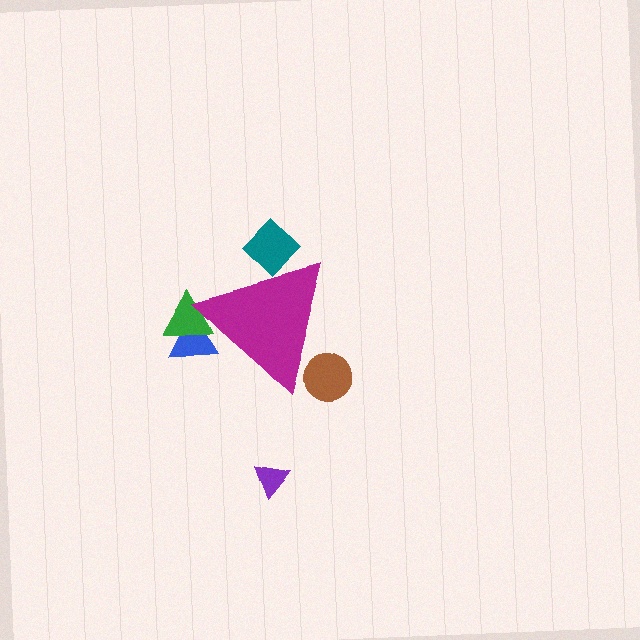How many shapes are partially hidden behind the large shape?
4 shapes are partially hidden.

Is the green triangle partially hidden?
Yes, the green triangle is partially hidden behind the magenta triangle.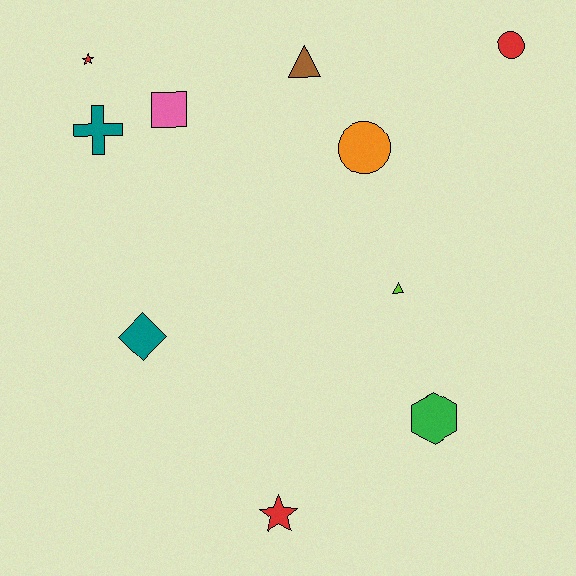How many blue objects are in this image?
There are no blue objects.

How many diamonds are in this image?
There is 1 diamond.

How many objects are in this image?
There are 10 objects.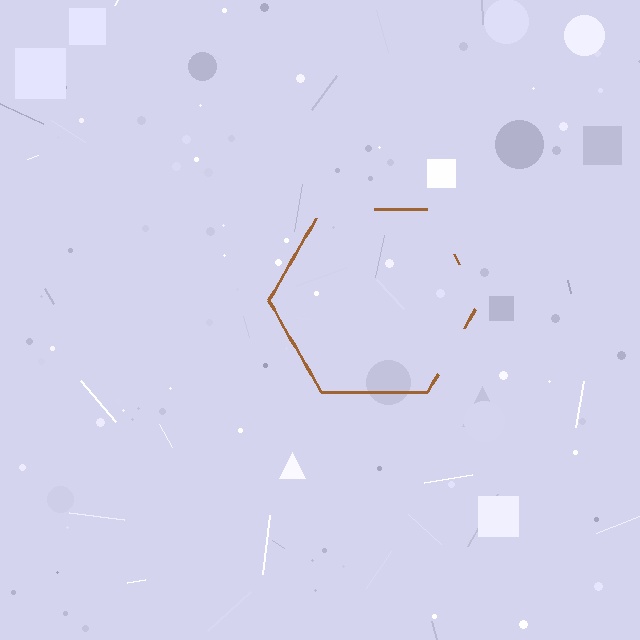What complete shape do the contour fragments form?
The contour fragments form a hexagon.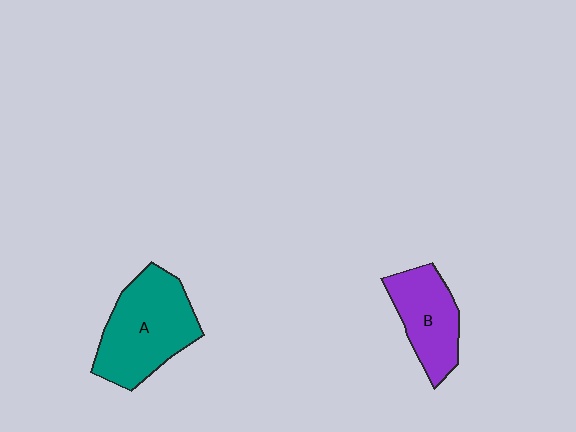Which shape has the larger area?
Shape A (teal).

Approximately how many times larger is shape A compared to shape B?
Approximately 1.5 times.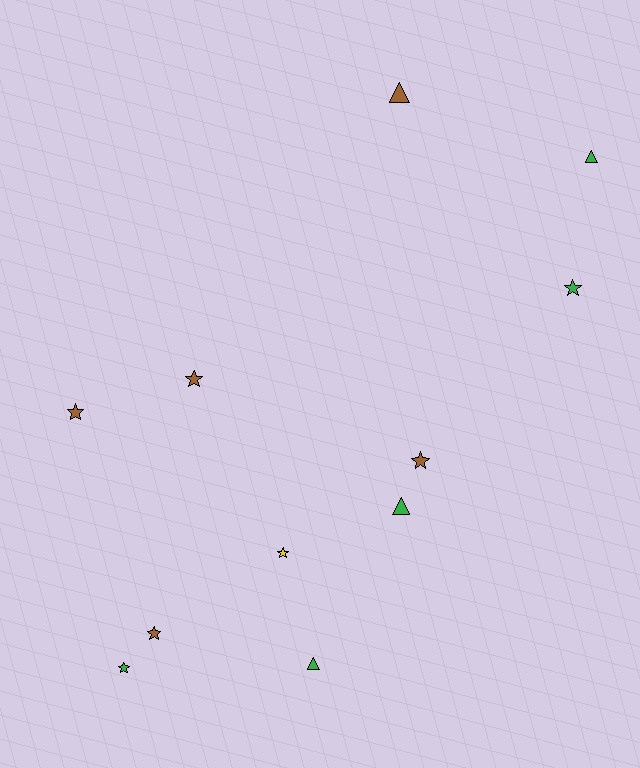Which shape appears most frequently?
Star, with 7 objects.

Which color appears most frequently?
Green, with 5 objects.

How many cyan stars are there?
There are no cyan stars.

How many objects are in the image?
There are 11 objects.